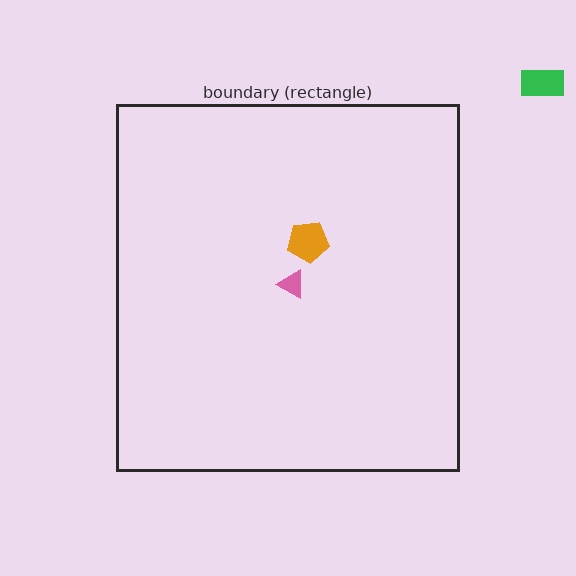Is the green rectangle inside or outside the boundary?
Outside.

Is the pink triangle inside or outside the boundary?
Inside.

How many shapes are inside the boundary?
2 inside, 1 outside.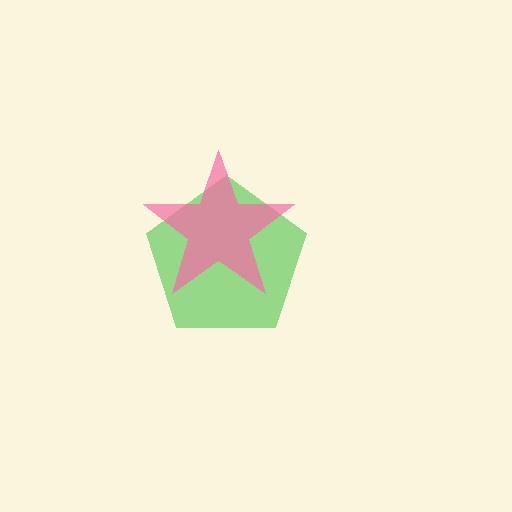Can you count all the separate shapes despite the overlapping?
Yes, there are 2 separate shapes.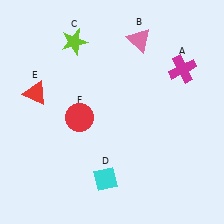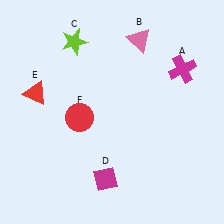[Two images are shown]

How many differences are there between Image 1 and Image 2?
There is 1 difference between the two images.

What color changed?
The diamond (D) changed from cyan in Image 1 to magenta in Image 2.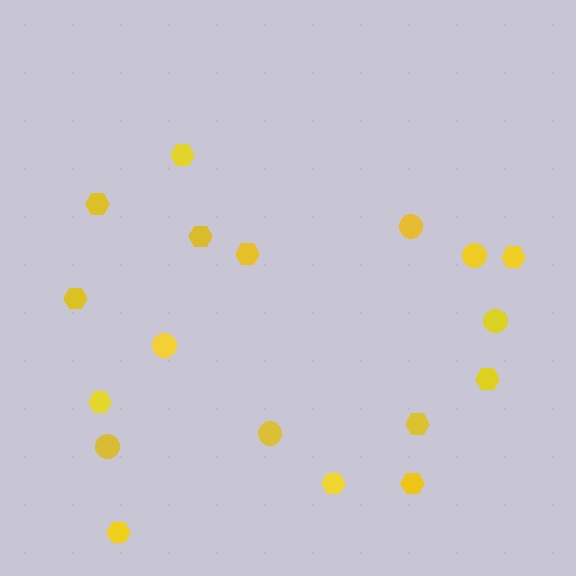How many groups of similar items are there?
There are 2 groups: one group of circles (6) and one group of hexagons (12).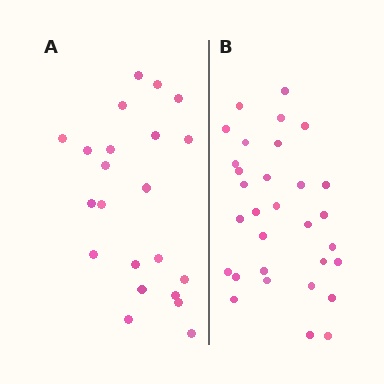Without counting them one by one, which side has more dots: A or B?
Region B (the right region) has more dots.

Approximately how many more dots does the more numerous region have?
Region B has roughly 8 or so more dots than region A.